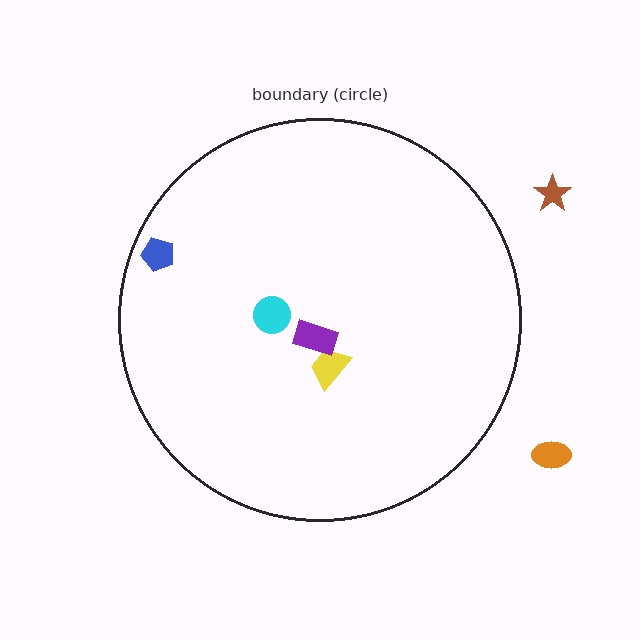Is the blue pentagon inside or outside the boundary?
Inside.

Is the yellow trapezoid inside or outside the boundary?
Inside.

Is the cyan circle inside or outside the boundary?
Inside.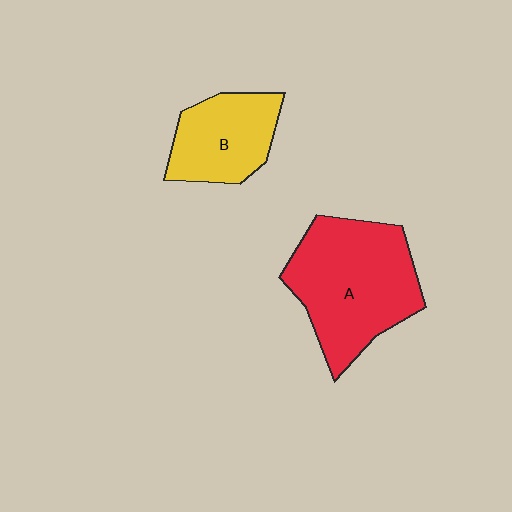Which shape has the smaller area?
Shape B (yellow).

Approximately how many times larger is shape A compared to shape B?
Approximately 1.7 times.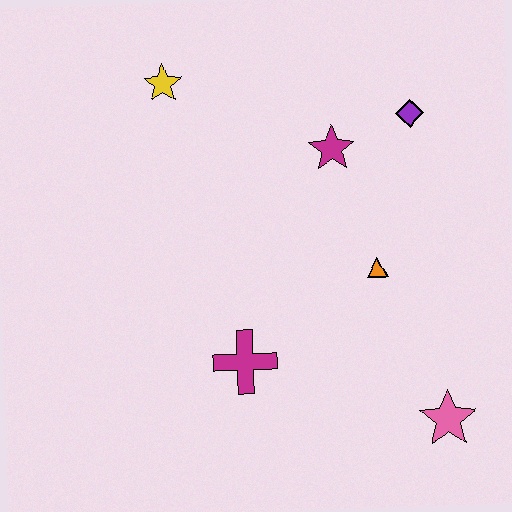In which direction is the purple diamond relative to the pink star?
The purple diamond is above the pink star.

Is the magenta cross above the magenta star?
No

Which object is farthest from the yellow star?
The pink star is farthest from the yellow star.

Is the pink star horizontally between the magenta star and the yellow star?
No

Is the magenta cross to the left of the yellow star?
No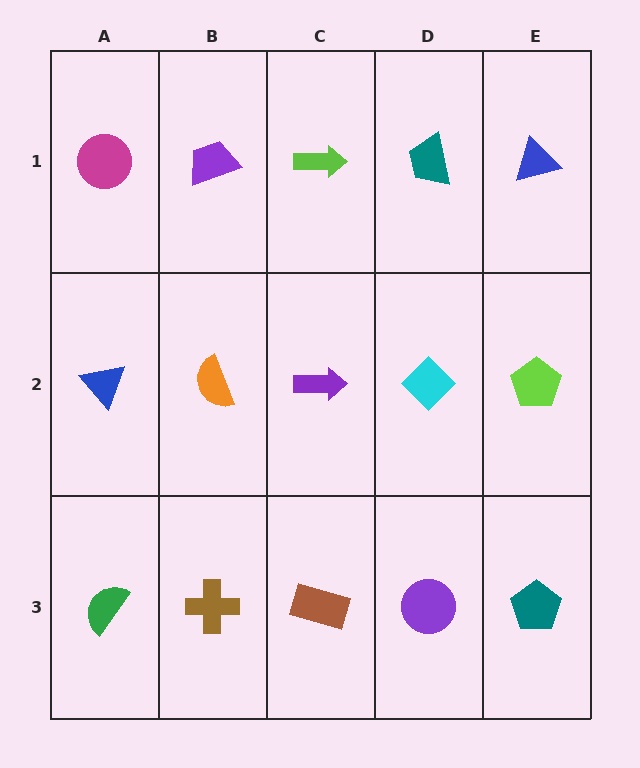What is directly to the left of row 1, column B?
A magenta circle.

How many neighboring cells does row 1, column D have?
3.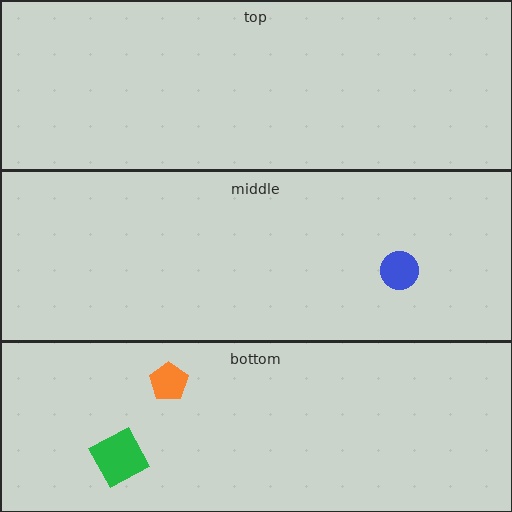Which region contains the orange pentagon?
The bottom region.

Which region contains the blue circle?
The middle region.